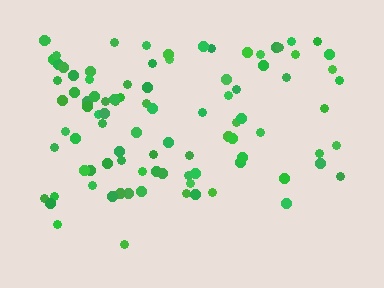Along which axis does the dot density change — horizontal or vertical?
Vertical.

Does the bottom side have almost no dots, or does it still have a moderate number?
Still a moderate number, just noticeably fewer than the top.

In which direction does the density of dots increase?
From bottom to top, with the top side densest.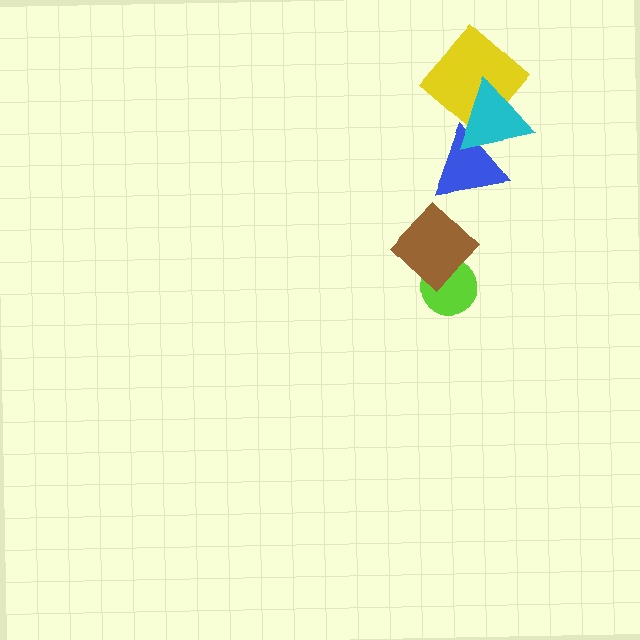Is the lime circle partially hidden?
Yes, it is partially covered by another shape.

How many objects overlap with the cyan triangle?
2 objects overlap with the cyan triangle.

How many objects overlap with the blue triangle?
1 object overlaps with the blue triangle.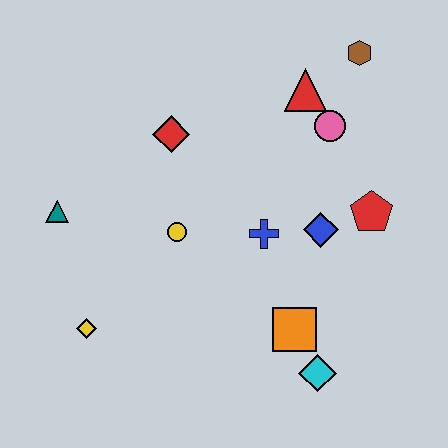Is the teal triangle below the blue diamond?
No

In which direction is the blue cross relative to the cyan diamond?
The blue cross is above the cyan diamond.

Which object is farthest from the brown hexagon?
The yellow diamond is farthest from the brown hexagon.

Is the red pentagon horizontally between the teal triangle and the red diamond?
No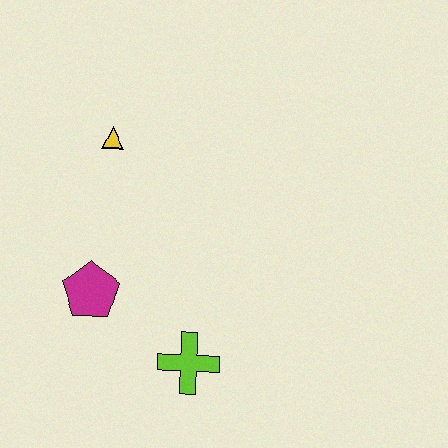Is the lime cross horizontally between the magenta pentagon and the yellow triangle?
No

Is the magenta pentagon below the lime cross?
No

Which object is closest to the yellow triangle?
The magenta pentagon is closest to the yellow triangle.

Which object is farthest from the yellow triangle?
The lime cross is farthest from the yellow triangle.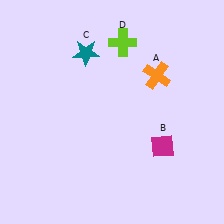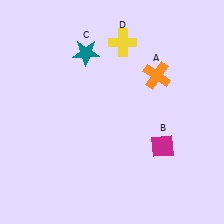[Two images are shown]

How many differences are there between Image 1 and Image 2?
There is 1 difference between the two images.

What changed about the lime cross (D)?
In Image 1, D is lime. In Image 2, it changed to yellow.